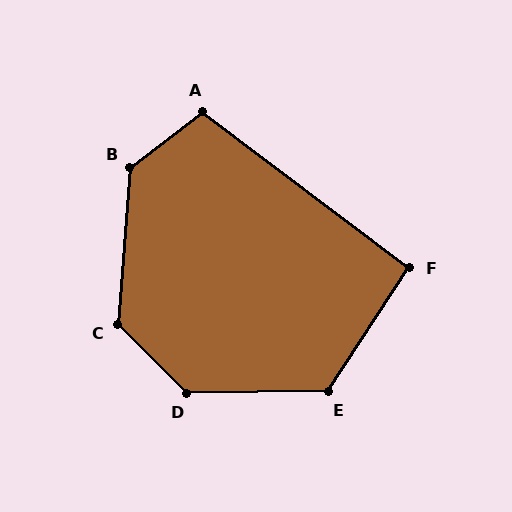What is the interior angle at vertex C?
Approximately 131 degrees (obtuse).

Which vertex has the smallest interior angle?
F, at approximately 94 degrees.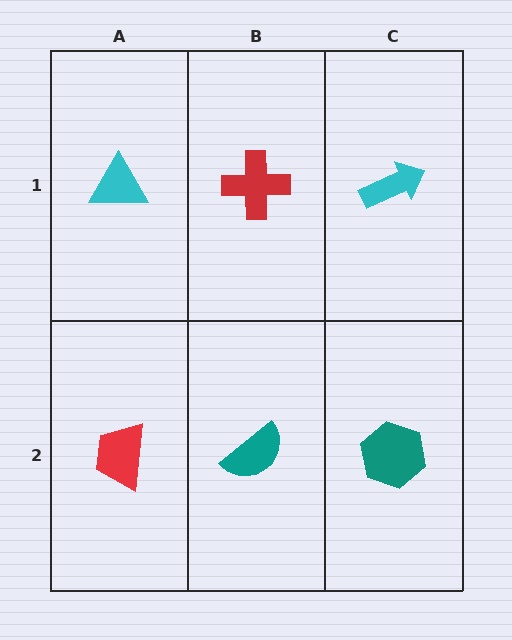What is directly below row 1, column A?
A red trapezoid.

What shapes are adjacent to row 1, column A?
A red trapezoid (row 2, column A), a red cross (row 1, column B).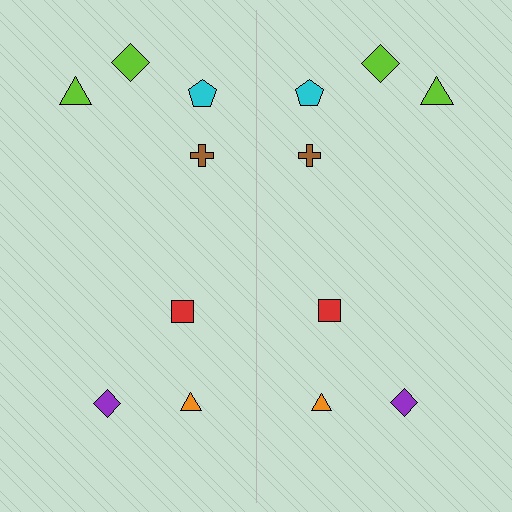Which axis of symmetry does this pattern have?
The pattern has a vertical axis of symmetry running through the center of the image.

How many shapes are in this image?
There are 14 shapes in this image.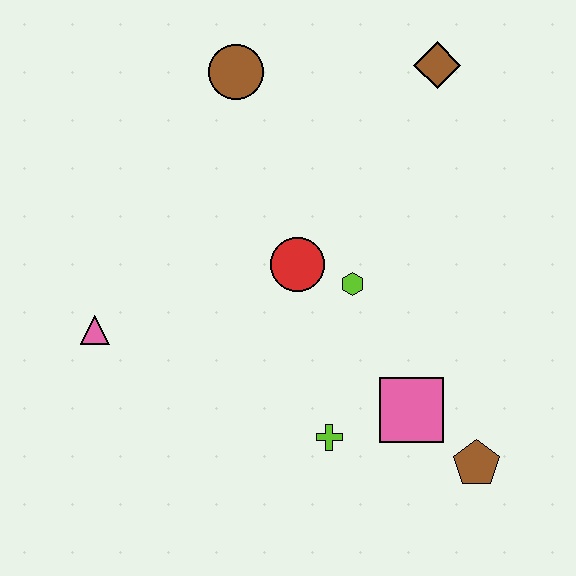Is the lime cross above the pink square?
No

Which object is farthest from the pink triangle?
The brown diamond is farthest from the pink triangle.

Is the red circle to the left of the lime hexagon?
Yes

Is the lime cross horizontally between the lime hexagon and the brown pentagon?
No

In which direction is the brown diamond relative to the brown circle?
The brown diamond is to the right of the brown circle.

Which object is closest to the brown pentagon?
The pink square is closest to the brown pentagon.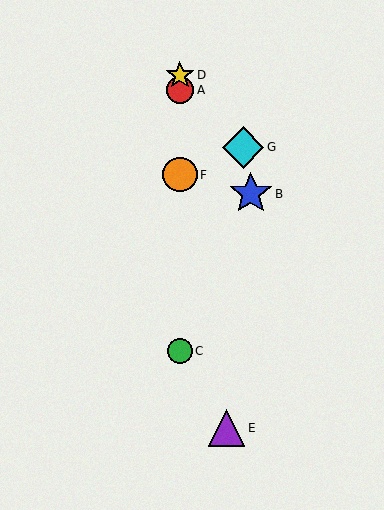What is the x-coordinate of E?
Object E is at x≈226.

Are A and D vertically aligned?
Yes, both are at x≈180.